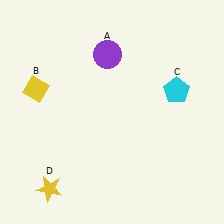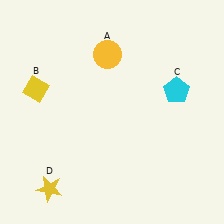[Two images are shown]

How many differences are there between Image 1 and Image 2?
There is 1 difference between the two images.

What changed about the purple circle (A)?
In Image 1, A is purple. In Image 2, it changed to yellow.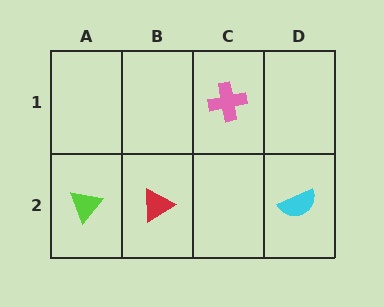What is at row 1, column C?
A pink cross.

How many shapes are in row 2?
3 shapes.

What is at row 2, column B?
A red triangle.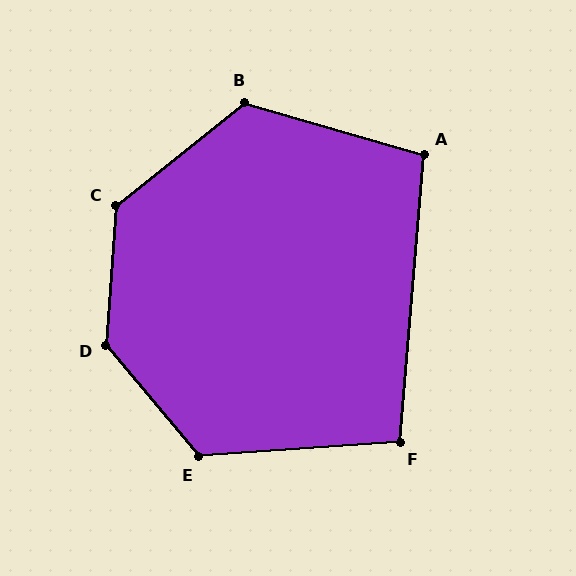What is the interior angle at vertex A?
Approximately 101 degrees (obtuse).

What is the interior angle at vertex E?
Approximately 126 degrees (obtuse).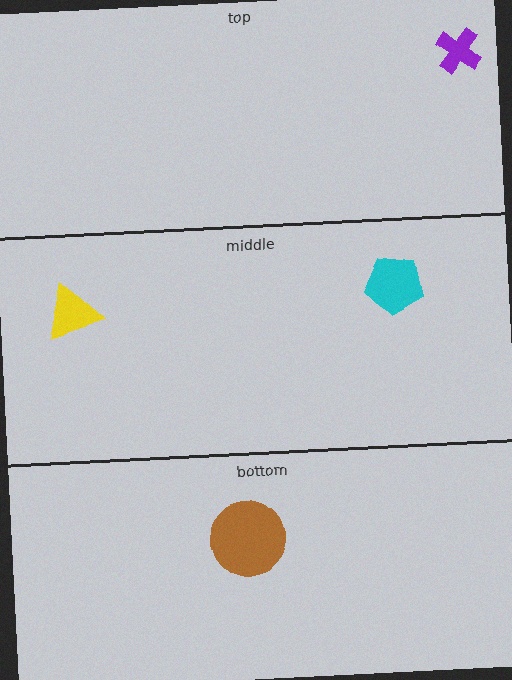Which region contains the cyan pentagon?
The middle region.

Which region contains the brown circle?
The bottom region.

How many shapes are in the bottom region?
1.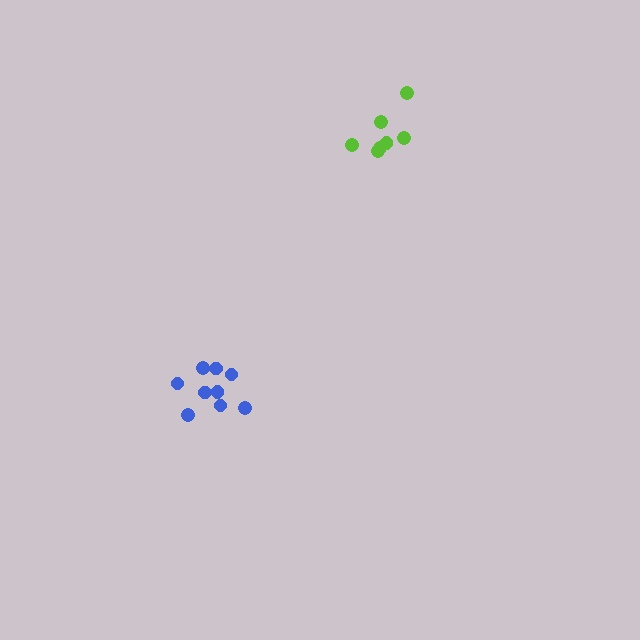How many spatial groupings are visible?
There are 2 spatial groupings.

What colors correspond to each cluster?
The clusters are colored: blue, lime.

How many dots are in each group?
Group 1: 9 dots, Group 2: 7 dots (16 total).